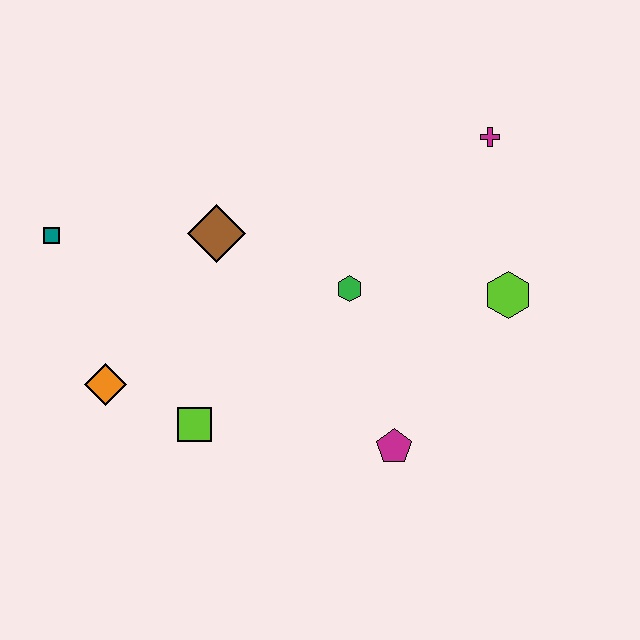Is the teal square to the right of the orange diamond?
No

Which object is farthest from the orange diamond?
The magenta cross is farthest from the orange diamond.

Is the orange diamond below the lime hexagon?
Yes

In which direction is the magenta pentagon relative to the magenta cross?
The magenta pentagon is below the magenta cross.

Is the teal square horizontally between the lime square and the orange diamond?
No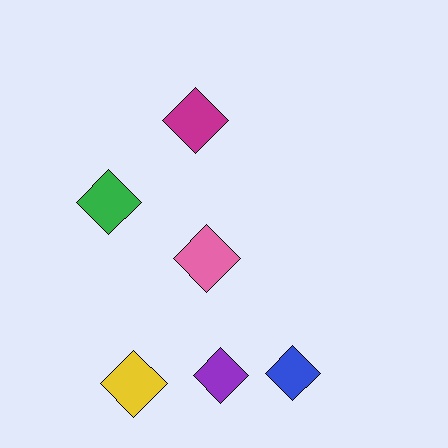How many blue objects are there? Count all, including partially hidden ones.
There is 1 blue object.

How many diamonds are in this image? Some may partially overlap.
There are 6 diamonds.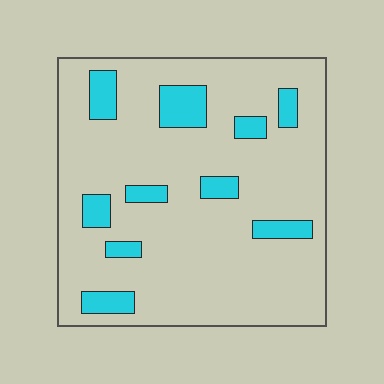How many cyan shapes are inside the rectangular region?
10.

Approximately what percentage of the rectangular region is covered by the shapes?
Approximately 15%.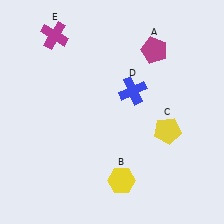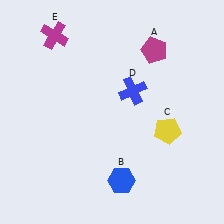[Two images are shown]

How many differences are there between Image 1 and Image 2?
There is 1 difference between the two images.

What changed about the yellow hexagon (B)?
In Image 1, B is yellow. In Image 2, it changed to blue.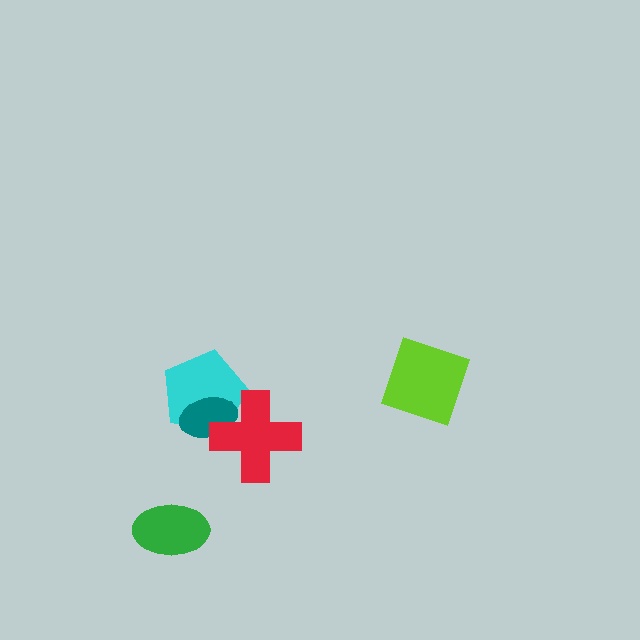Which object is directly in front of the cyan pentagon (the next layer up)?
The teal ellipse is directly in front of the cyan pentagon.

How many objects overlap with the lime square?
0 objects overlap with the lime square.